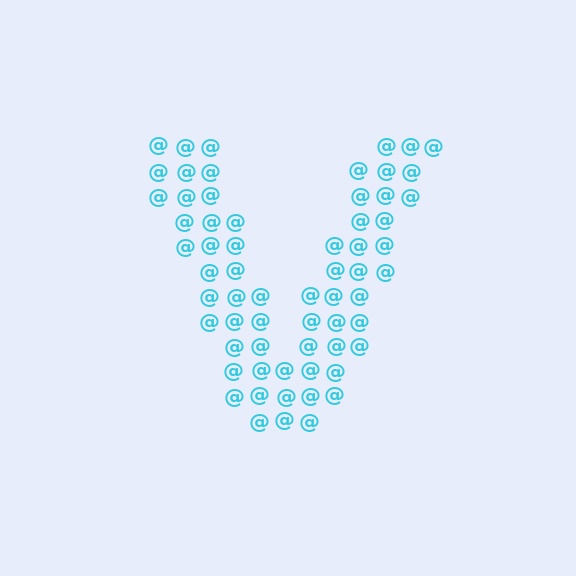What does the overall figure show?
The overall figure shows the letter V.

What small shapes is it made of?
It is made of small at signs.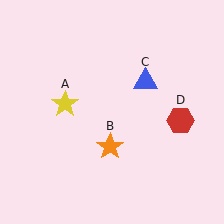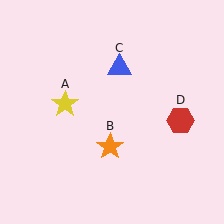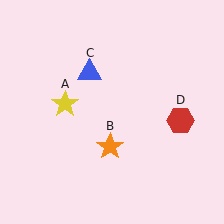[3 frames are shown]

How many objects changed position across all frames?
1 object changed position: blue triangle (object C).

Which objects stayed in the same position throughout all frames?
Yellow star (object A) and orange star (object B) and red hexagon (object D) remained stationary.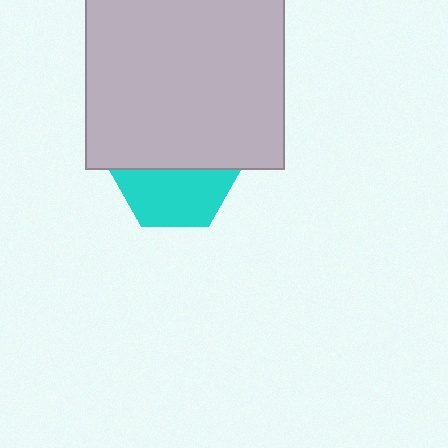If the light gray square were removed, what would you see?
You would see the complete cyan hexagon.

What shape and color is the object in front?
The object in front is a light gray square.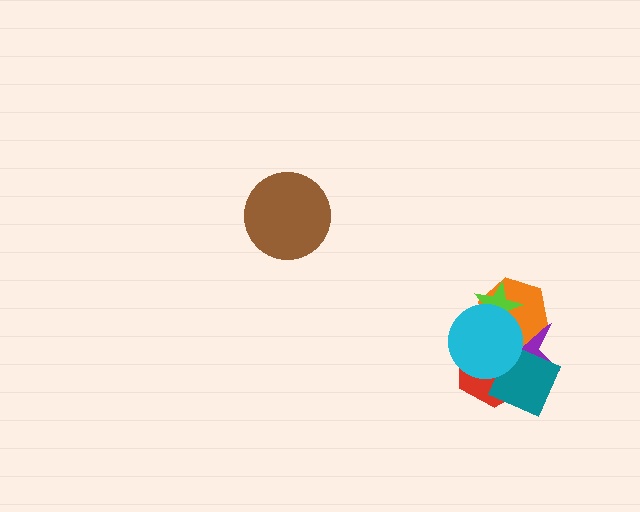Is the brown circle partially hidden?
No, no other shape covers it.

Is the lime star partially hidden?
Yes, it is partially covered by another shape.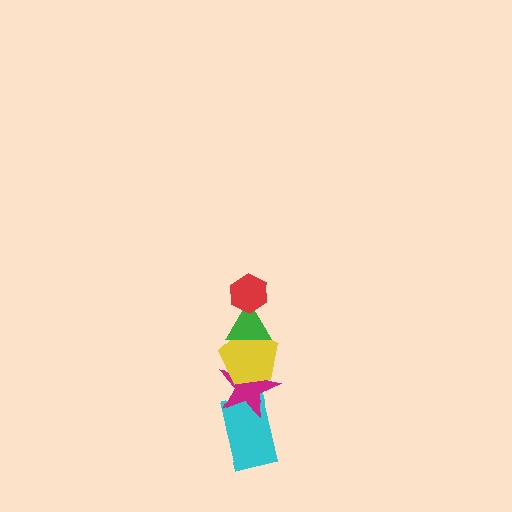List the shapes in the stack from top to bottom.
From top to bottom: the red hexagon, the green triangle, the yellow pentagon, the magenta star, the cyan rectangle.